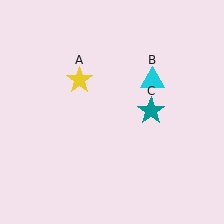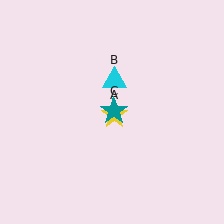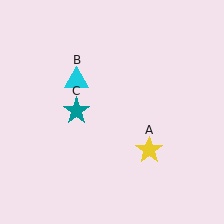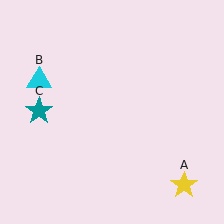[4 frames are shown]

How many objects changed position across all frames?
3 objects changed position: yellow star (object A), cyan triangle (object B), teal star (object C).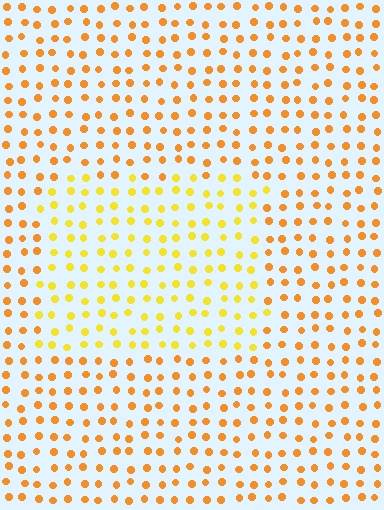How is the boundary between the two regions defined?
The boundary is defined purely by a slight shift in hue (about 25 degrees). Spacing, size, and orientation are identical on both sides.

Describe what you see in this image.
The image is filled with small orange elements in a uniform arrangement. A rectangle-shaped region is visible where the elements are tinted to a slightly different hue, forming a subtle color boundary.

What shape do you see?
I see a rectangle.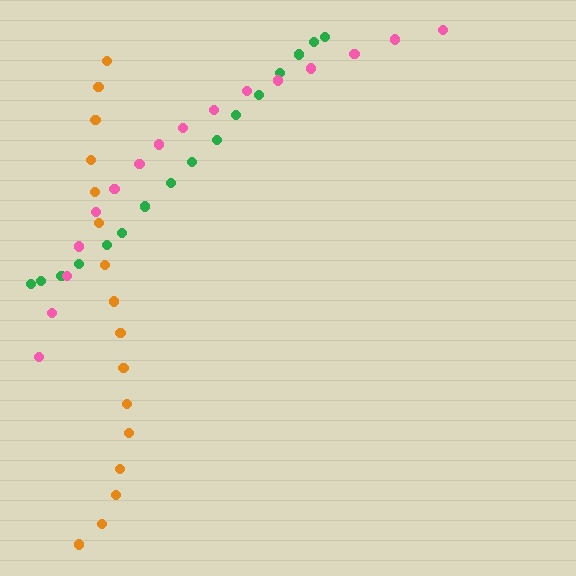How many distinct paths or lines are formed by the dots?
There are 3 distinct paths.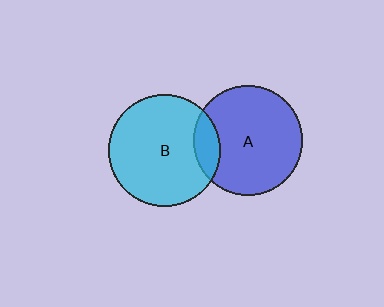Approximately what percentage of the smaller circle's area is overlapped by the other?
Approximately 15%.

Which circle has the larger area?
Circle B (cyan).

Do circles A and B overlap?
Yes.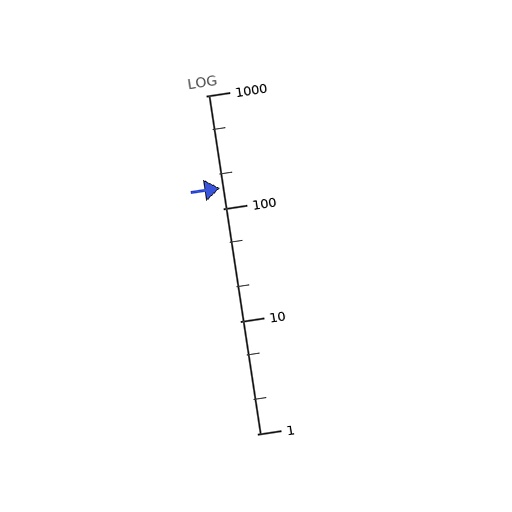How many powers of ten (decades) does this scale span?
The scale spans 3 decades, from 1 to 1000.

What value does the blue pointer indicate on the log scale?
The pointer indicates approximately 150.